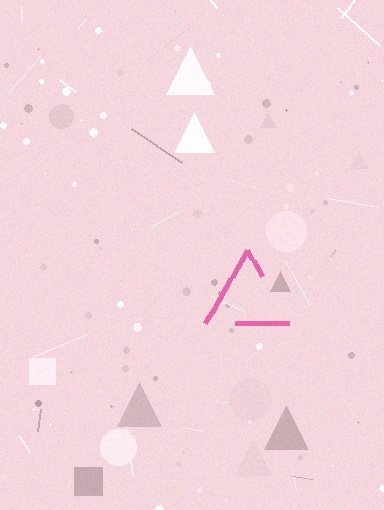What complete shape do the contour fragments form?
The contour fragments form a triangle.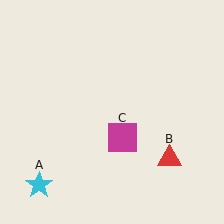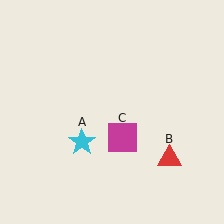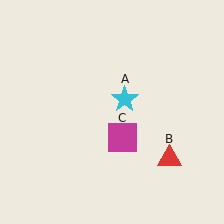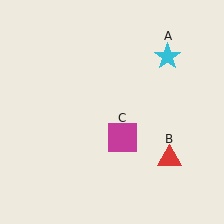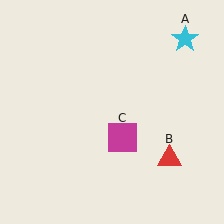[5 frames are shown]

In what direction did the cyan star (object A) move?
The cyan star (object A) moved up and to the right.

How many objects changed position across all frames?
1 object changed position: cyan star (object A).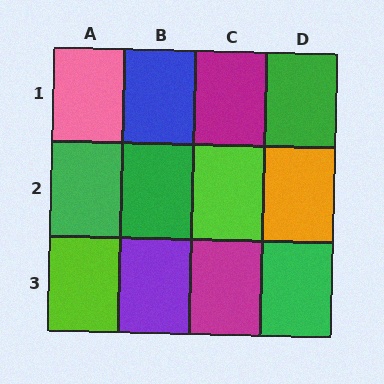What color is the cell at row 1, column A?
Pink.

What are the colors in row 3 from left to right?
Lime, purple, magenta, green.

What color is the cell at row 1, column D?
Green.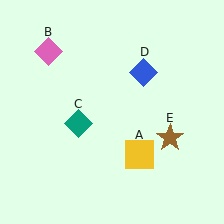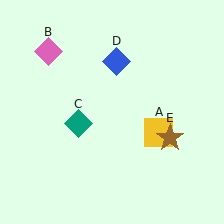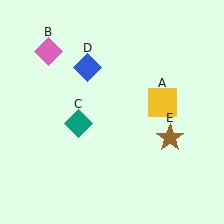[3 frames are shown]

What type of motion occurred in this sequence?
The yellow square (object A), blue diamond (object D) rotated counterclockwise around the center of the scene.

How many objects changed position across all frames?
2 objects changed position: yellow square (object A), blue diamond (object D).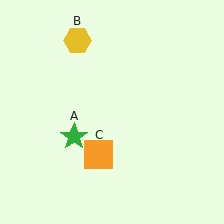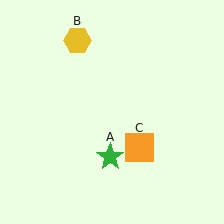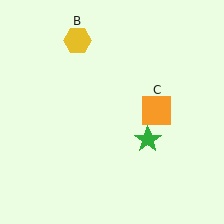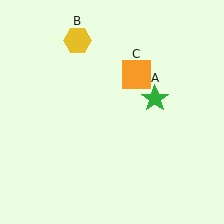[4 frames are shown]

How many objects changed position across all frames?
2 objects changed position: green star (object A), orange square (object C).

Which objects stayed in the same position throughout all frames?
Yellow hexagon (object B) remained stationary.